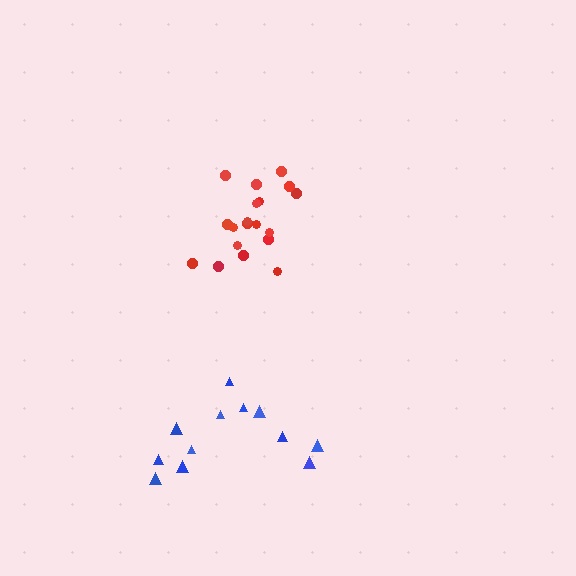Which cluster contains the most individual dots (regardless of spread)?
Red (19).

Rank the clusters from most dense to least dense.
red, blue.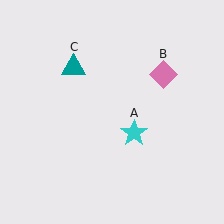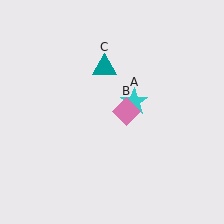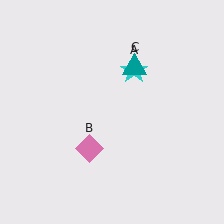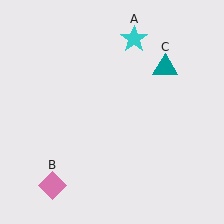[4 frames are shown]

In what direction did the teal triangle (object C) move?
The teal triangle (object C) moved right.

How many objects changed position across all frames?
3 objects changed position: cyan star (object A), pink diamond (object B), teal triangle (object C).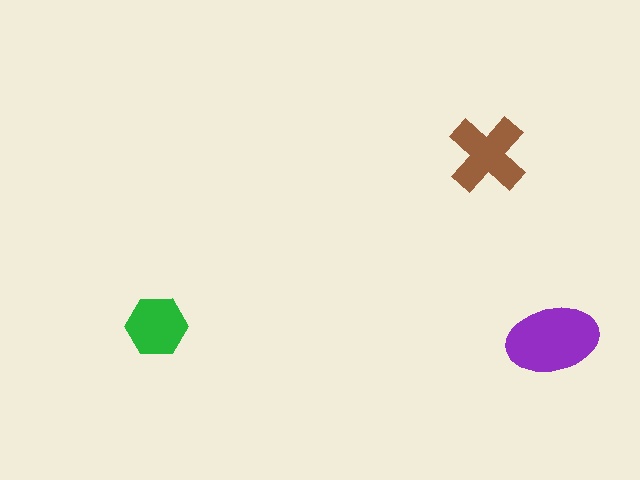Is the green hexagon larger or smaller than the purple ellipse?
Smaller.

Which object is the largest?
The purple ellipse.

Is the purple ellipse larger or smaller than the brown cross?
Larger.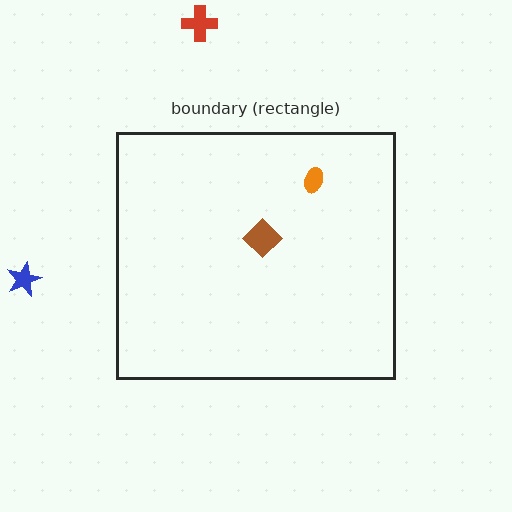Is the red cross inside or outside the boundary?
Outside.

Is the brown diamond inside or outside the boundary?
Inside.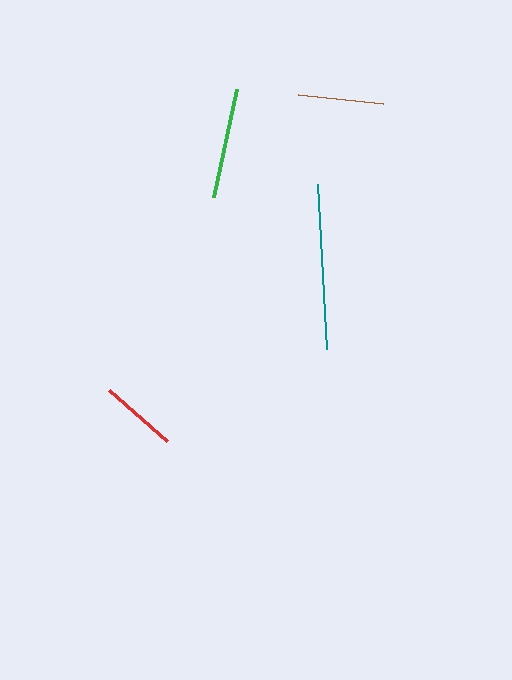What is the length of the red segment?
The red segment is approximately 77 pixels long.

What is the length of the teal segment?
The teal segment is approximately 166 pixels long.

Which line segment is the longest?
The teal line is the longest at approximately 166 pixels.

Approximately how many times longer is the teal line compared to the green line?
The teal line is approximately 1.5 times the length of the green line.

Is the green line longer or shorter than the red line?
The green line is longer than the red line.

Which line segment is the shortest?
The red line is the shortest at approximately 77 pixels.